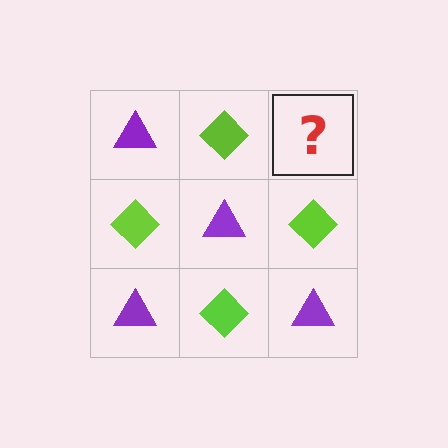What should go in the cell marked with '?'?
The missing cell should contain a purple triangle.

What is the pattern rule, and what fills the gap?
The rule is that it alternates purple triangle and lime diamond in a checkerboard pattern. The gap should be filled with a purple triangle.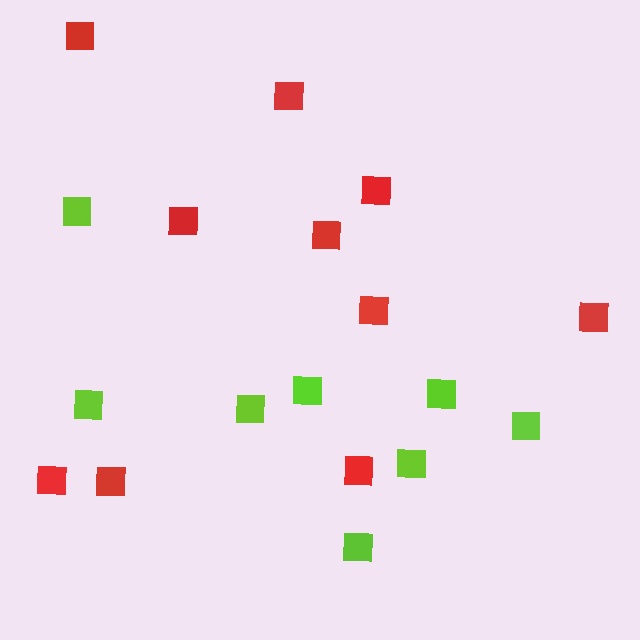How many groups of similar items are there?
There are 2 groups: one group of lime squares (8) and one group of red squares (10).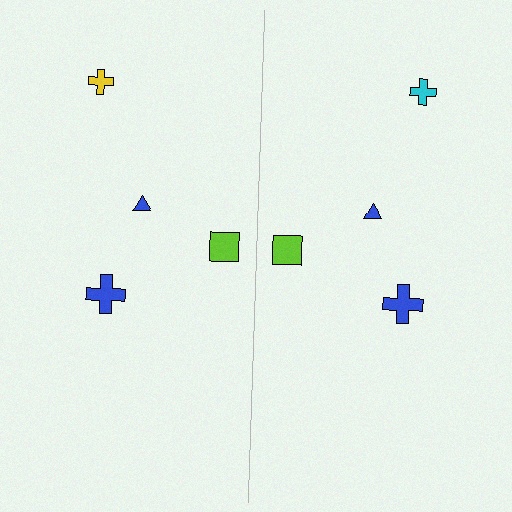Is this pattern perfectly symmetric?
No, the pattern is not perfectly symmetric. The cyan cross on the right side breaks the symmetry — its mirror counterpart is yellow.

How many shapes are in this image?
There are 8 shapes in this image.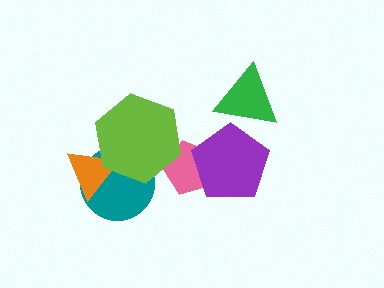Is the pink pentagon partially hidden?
Yes, it is partially covered by another shape.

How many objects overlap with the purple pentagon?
2 objects overlap with the purple pentagon.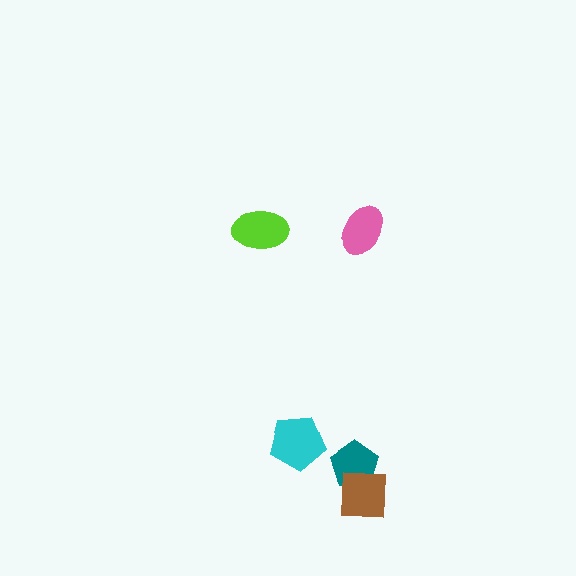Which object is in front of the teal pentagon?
The brown square is in front of the teal pentagon.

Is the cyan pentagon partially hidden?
No, no other shape covers it.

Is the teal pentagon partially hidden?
Yes, it is partially covered by another shape.